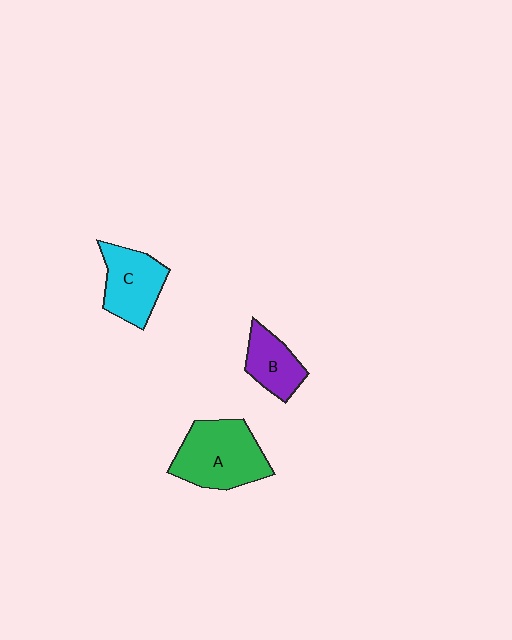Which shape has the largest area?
Shape A (green).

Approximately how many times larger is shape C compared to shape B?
Approximately 1.3 times.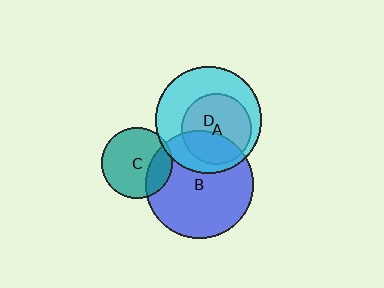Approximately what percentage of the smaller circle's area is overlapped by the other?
Approximately 100%.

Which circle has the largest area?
Circle B (blue).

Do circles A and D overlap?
Yes.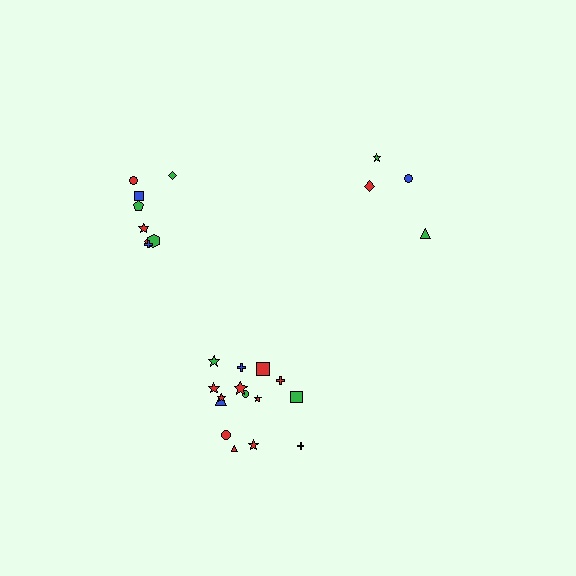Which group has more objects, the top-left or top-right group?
The top-left group.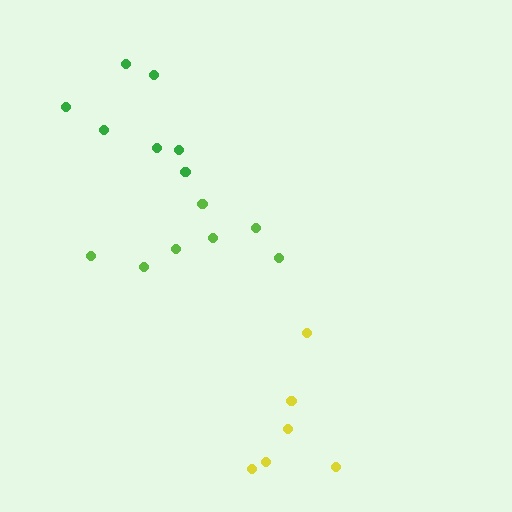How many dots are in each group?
Group 1: 6 dots, Group 2: 7 dots, Group 3: 7 dots (20 total).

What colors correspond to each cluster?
The clusters are colored: yellow, green, lime.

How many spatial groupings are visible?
There are 3 spatial groupings.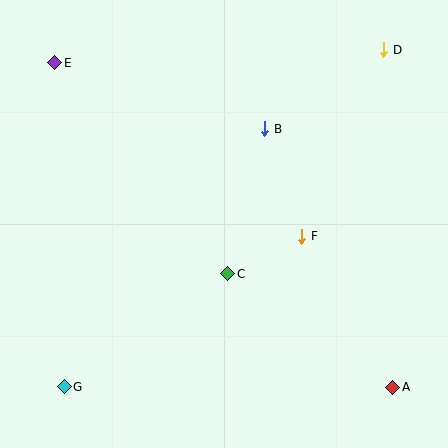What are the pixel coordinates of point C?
Point C is at (228, 274).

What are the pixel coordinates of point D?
Point D is at (384, 50).